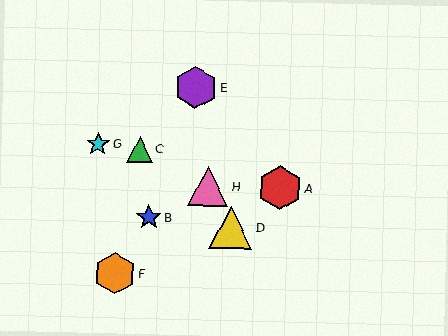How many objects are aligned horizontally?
2 objects (A, H) are aligned horizontally.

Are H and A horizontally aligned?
Yes, both are at y≈186.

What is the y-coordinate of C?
Object C is at y≈149.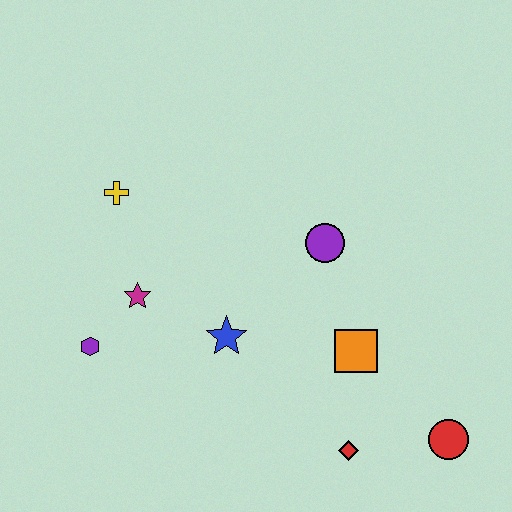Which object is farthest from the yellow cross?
The red circle is farthest from the yellow cross.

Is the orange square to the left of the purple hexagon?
No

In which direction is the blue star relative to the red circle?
The blue star is to the left of the red circle.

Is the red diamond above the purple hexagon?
No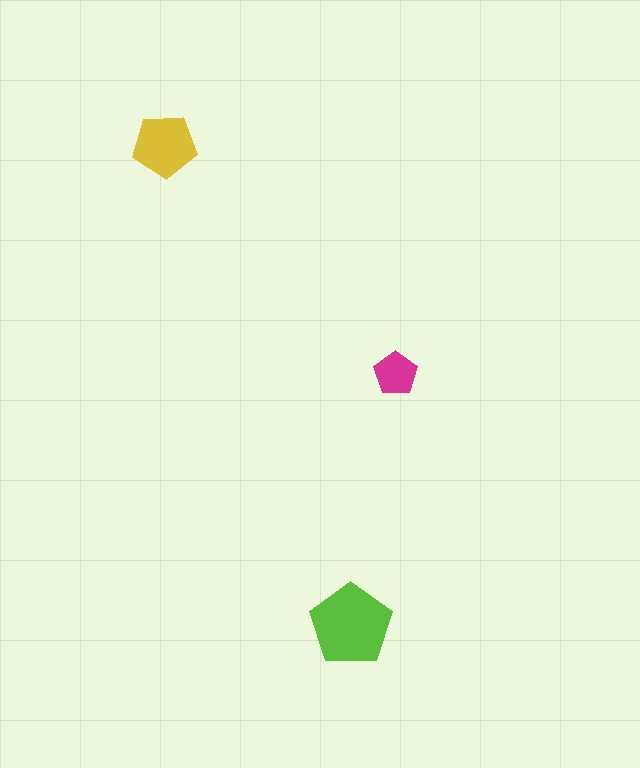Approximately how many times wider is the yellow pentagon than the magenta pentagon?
About 1.5 times wider.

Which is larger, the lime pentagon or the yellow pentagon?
The lime one.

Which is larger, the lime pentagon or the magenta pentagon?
The lime one.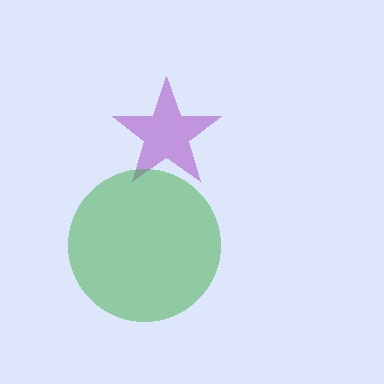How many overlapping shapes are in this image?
There are 2 overlapping shapes in the image.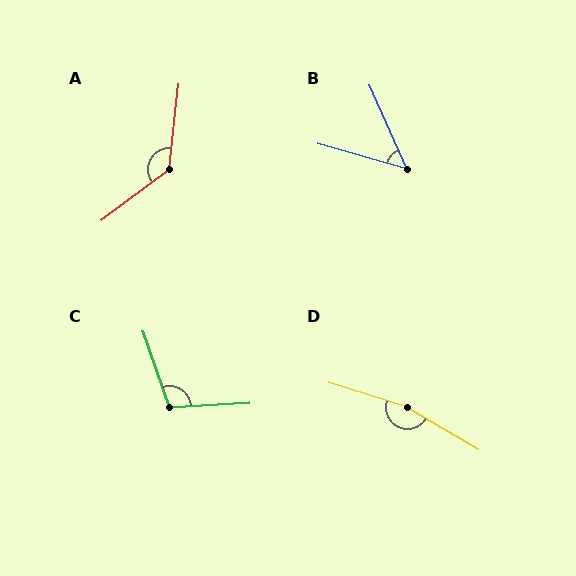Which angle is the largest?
D, at approximately 167 degrees.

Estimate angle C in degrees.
Approximately 105 degrees.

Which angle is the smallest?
B, at approximately 50 degrees.